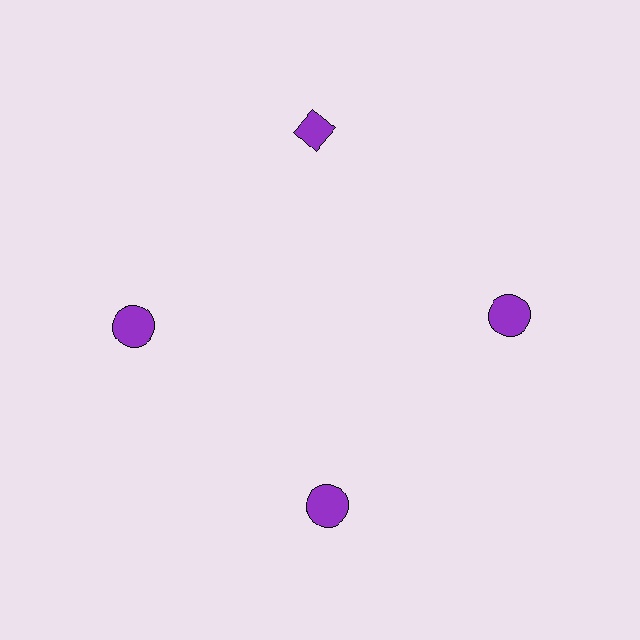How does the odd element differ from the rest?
It has a different shape: diamond instead of circle.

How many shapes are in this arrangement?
There are 4 shapes arranged in a ring pattern.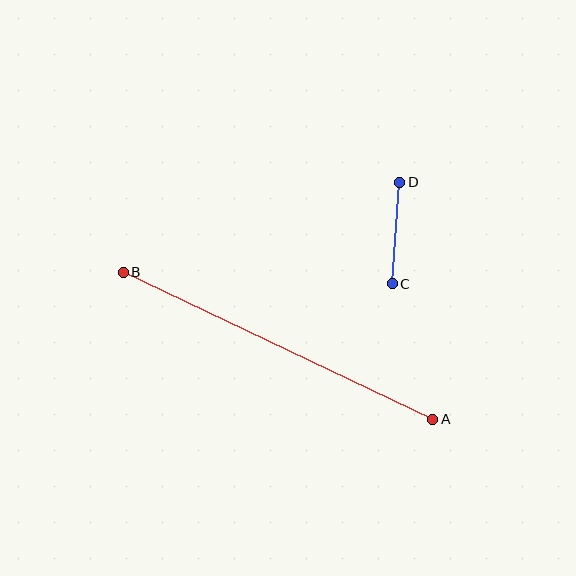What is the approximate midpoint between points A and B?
The midpoint is at approximately (278, 346) pixels.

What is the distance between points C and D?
The distance is approximately 102 pixels.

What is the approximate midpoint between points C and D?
The midpoint is at approximately (396, 233) pixels.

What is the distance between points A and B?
The distance is approximately 343 pixels.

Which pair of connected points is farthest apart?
Points A and B are farthest apart.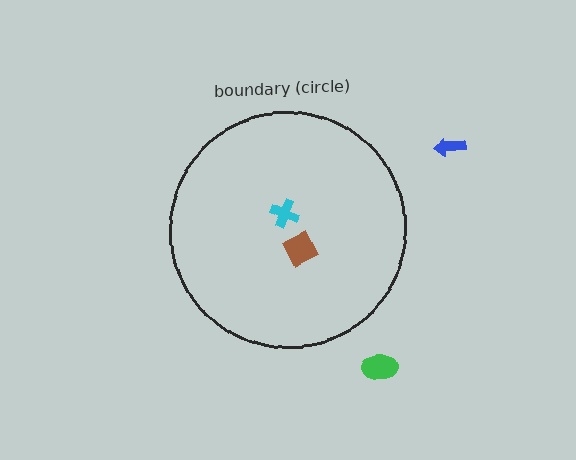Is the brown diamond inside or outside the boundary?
Inside.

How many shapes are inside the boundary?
2 inside, 2 outside.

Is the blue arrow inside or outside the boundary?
Outside.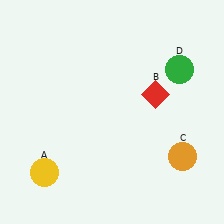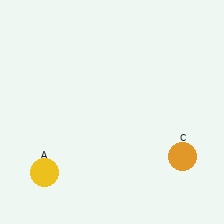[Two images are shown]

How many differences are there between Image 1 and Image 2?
There are 2 differences between the two images.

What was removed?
The green circle (D), the red diamond (B) were removed in Image 2.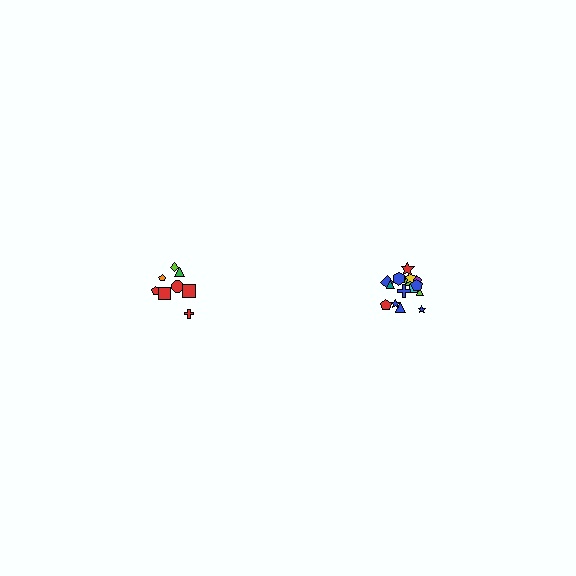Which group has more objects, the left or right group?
The right group.